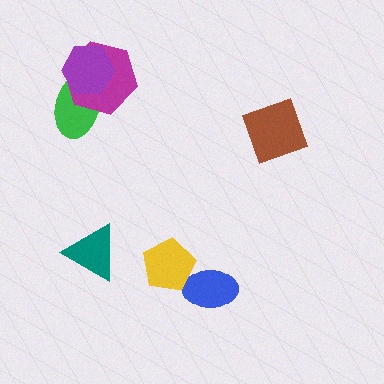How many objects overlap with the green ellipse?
2 objects overlap with the green ellipse.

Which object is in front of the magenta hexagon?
The purple hexagon is in front of the magenta hexagon.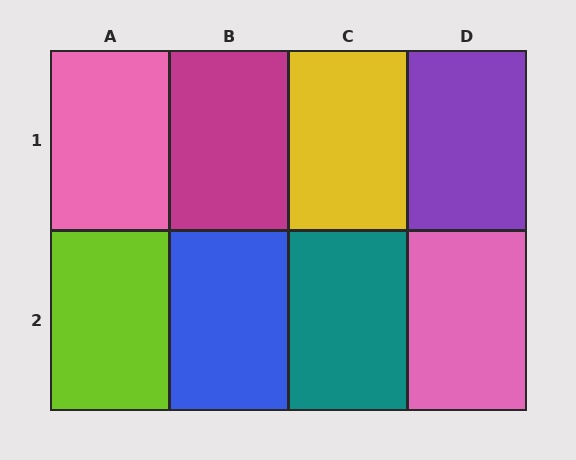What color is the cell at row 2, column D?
Pink.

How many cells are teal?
1 cell is teal.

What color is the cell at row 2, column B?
Blue.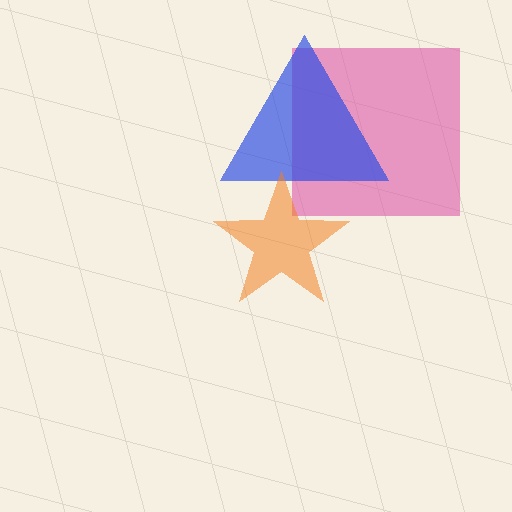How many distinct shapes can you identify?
There are 3 distinct shapes: a pink square, a blue triangle, an orange star.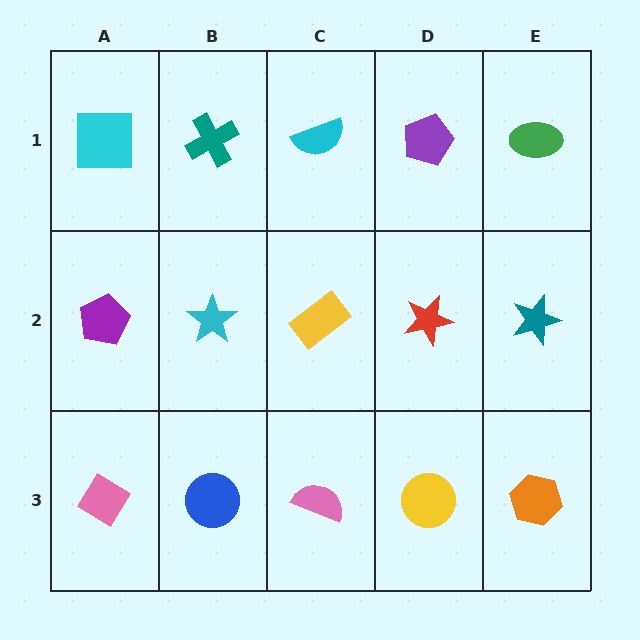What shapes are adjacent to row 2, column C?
A cyan semicircle (row 1, column C), a pink semicircle (row 3, column C), a cyan star (row 2, column B), a red star (row 2, column D).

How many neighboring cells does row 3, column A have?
2.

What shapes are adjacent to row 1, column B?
A cyan star (row 2, column B), a cyan square (row 1, column A), a cyan semicircle (row 1, column C).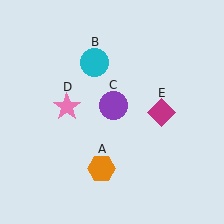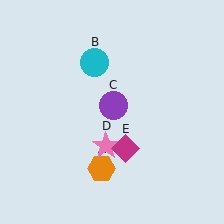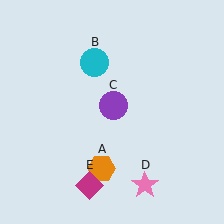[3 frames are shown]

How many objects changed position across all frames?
2 objects changed position: pink star (object D), magenta diamond (object E).